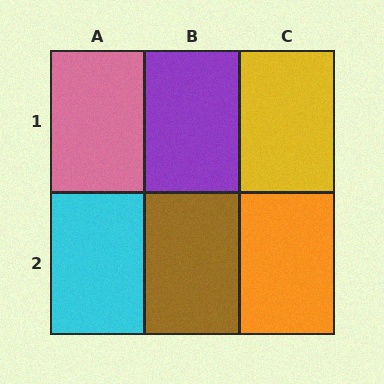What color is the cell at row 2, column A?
Cyan.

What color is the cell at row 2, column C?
Orange.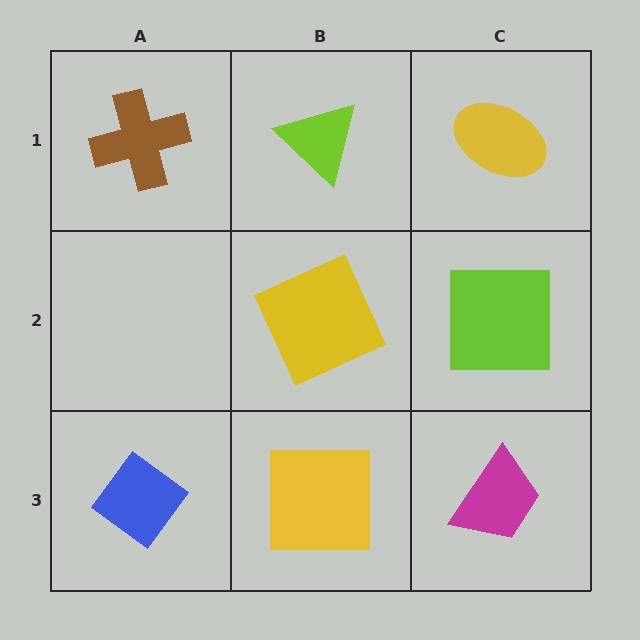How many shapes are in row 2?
2 shapes.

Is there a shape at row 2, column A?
No, that cell is empty.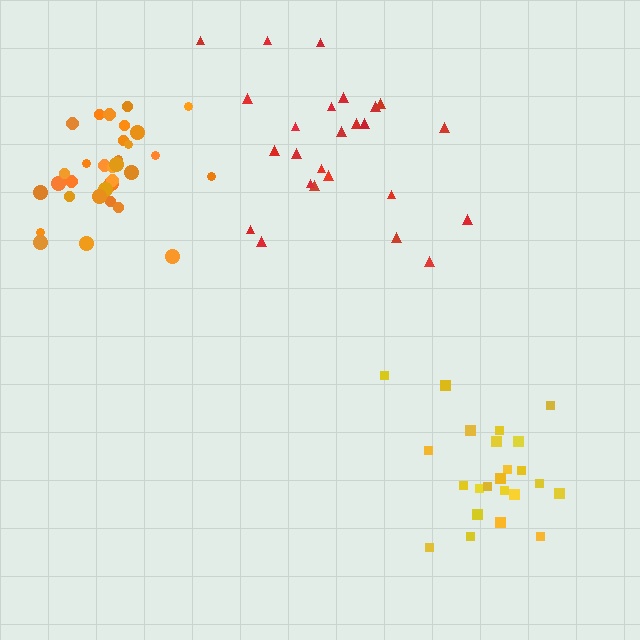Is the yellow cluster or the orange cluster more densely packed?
Orange.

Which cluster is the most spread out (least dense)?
Red.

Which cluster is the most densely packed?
Orange.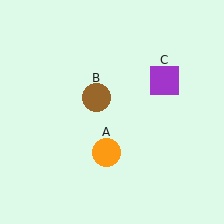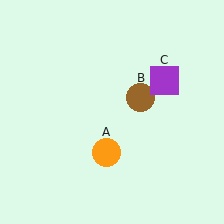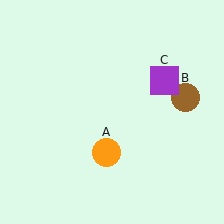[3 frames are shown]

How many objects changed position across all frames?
1 object changed position: brown circle (object B).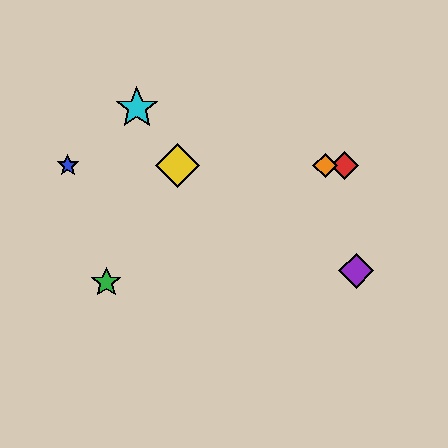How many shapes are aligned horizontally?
4 shapes (the red diamond, the blue star, the yellow diamond, the orange diamond) are aligned horizontally.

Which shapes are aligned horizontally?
The red diamond, the blue star, the yellow diamond, the orange diamond are aligned horizontally.